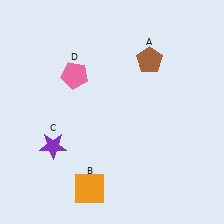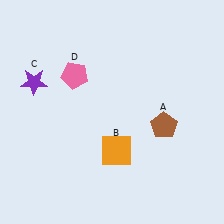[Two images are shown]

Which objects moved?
The objects that moved are: the brown pentagon (A), the orange square (B), the purple star (C).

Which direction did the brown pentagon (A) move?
The brown pentagon (A) moved down.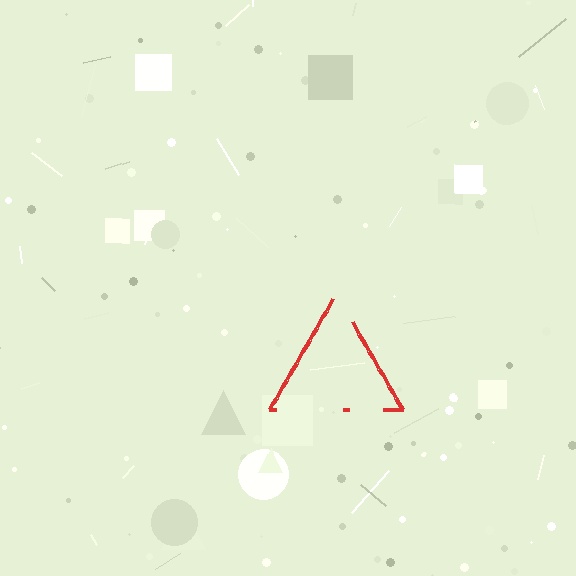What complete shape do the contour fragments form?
The contour fragments form a triangle.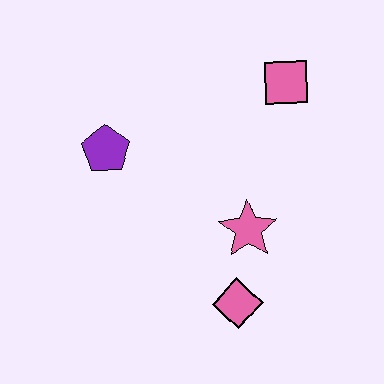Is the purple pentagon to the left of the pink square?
Yes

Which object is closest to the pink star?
The pink diamond is closest to the pink star.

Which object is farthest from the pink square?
The pink diamond is farthest from the pink square.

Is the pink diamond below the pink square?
Yes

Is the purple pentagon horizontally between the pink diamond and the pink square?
No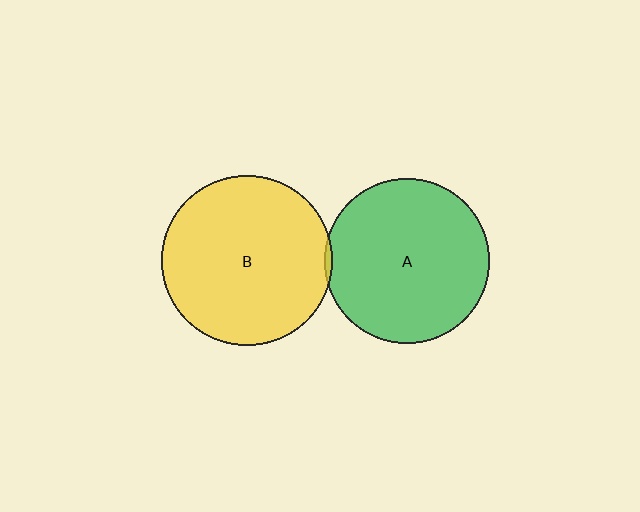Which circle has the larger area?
Circle B (yellow).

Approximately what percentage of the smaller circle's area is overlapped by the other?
Approximately 5%.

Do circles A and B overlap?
Yes.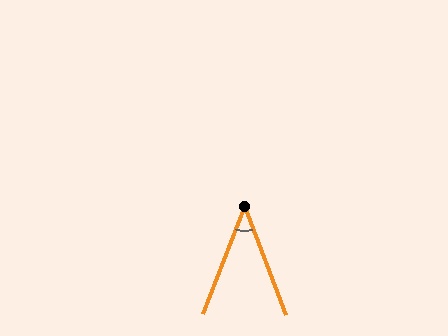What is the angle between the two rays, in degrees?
Approximately 42 degrees.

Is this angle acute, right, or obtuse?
It is acute.